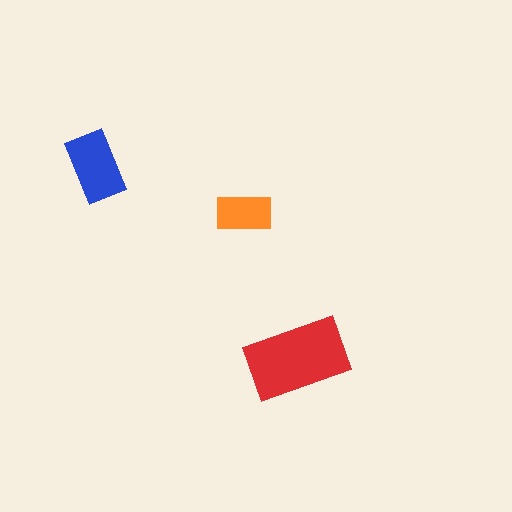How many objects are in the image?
There are 3 objects in the image.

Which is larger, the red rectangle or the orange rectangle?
The red one.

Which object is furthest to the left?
The blue rectangle is leftmost.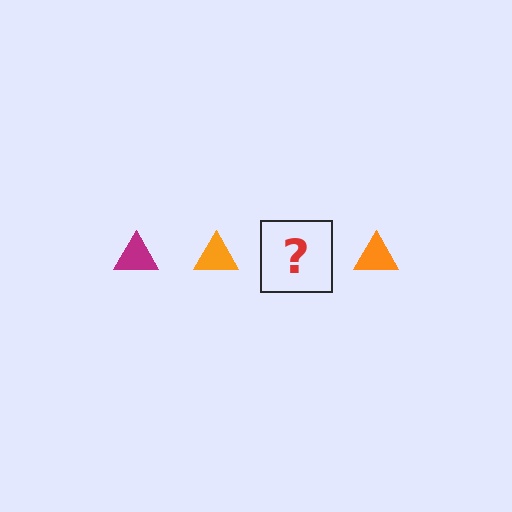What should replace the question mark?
The question mark should be replaced with a magenta triangle.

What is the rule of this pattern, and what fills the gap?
The rule is that the pattern cycles through magenta, orange triangles. The gap should be filled with a magenta triangle.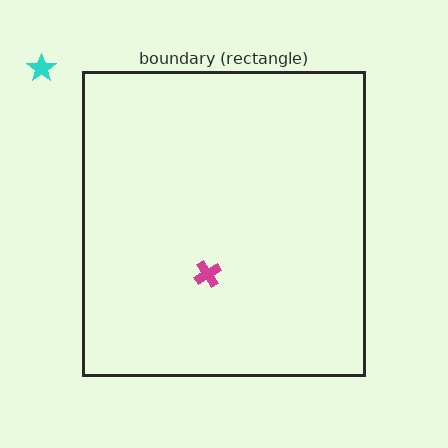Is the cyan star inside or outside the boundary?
Outside.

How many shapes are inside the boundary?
1 inside, 1 outside.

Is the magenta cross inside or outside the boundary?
Inside.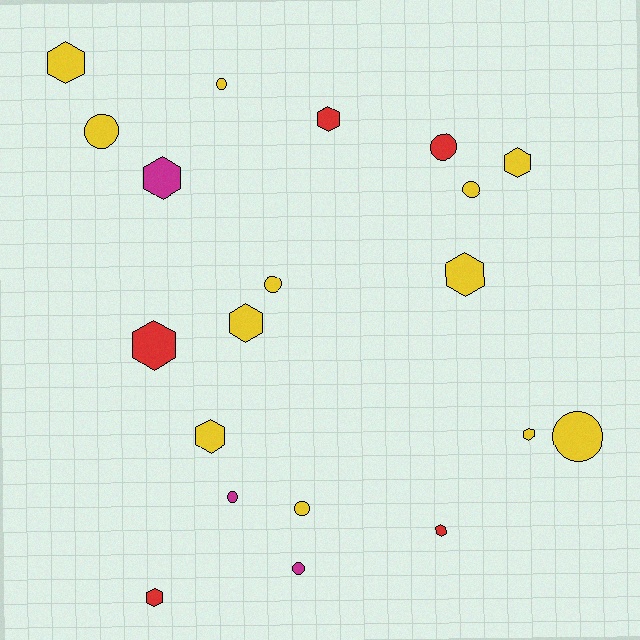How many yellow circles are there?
There are 6 yellow circles.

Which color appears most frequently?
Yellow, with 12 objects.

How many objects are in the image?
There are 20 objects.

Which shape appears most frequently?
Hexagon, with 11 objects.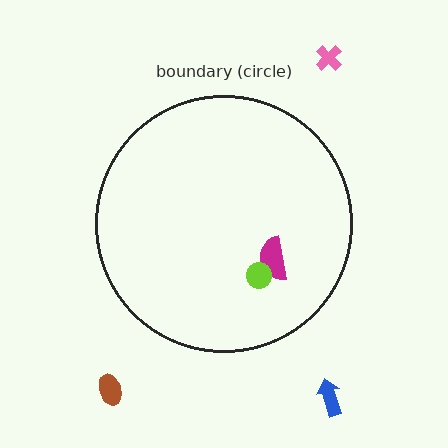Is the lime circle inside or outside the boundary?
Inside.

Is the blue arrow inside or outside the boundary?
Outside.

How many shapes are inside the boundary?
2 inside, 3 outside.